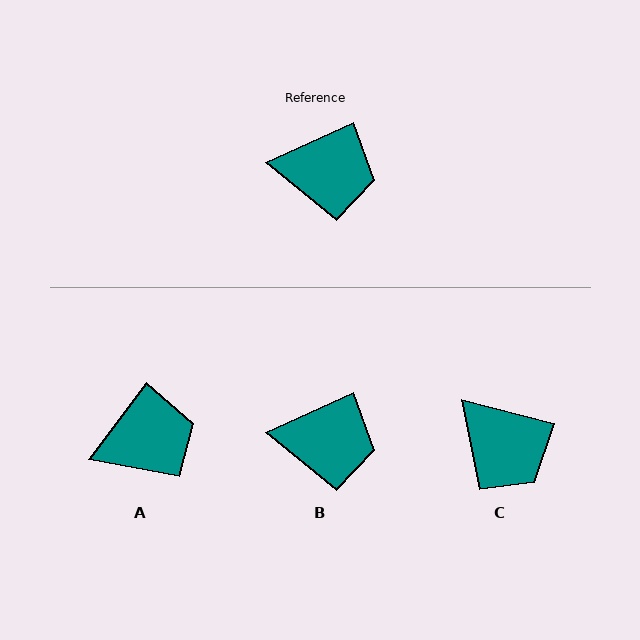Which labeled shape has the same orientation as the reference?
B.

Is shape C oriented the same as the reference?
No, it is off by about 39 degrees.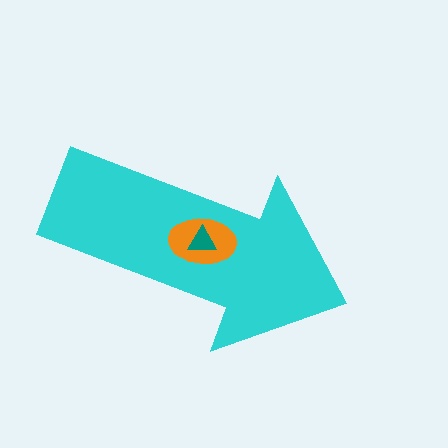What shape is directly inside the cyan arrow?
The orange ellipse.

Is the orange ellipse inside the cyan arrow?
Yes.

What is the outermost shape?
The cyan arrow.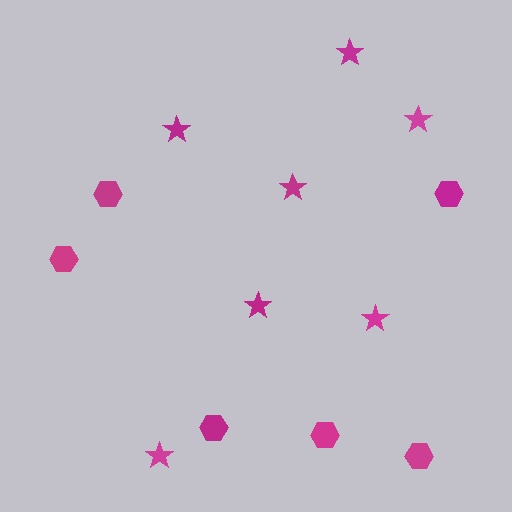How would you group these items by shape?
There are 2 groups: one group of stars (7) and one group of hexagons (6).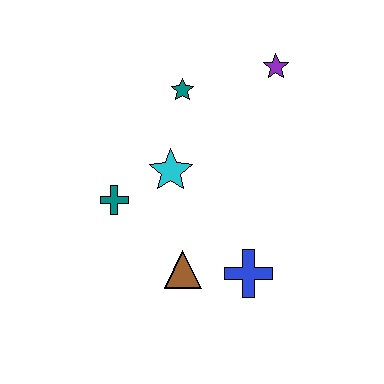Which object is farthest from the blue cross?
The purple star is farthest from the blue cross.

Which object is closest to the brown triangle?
The blue cross is closest to the brown triangle.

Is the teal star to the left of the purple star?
Yes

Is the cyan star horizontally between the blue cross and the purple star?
No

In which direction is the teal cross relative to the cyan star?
The teal cross is to the left of the cyan star.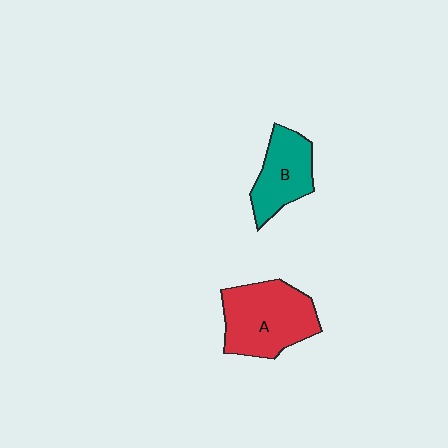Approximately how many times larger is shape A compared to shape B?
Approximately 1.5 times.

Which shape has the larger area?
Shape A (red).